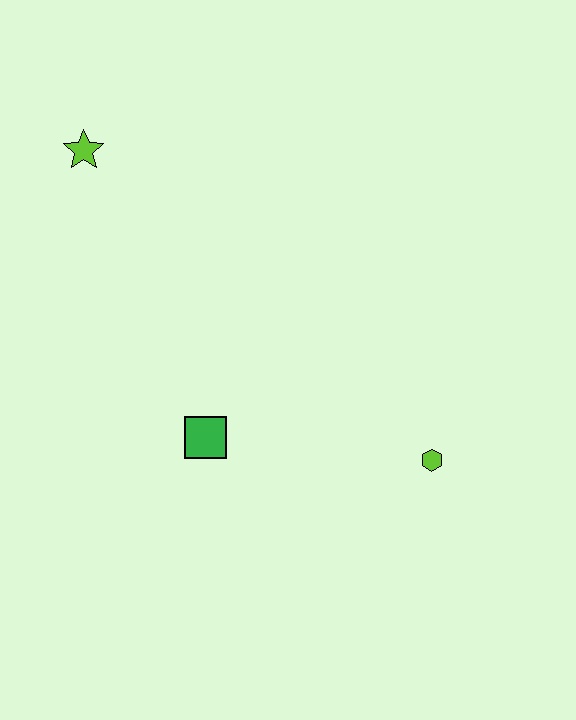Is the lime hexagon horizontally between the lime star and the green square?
No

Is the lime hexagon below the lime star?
Yes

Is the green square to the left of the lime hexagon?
Yes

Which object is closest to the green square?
The lime hexagon is closest to the green square.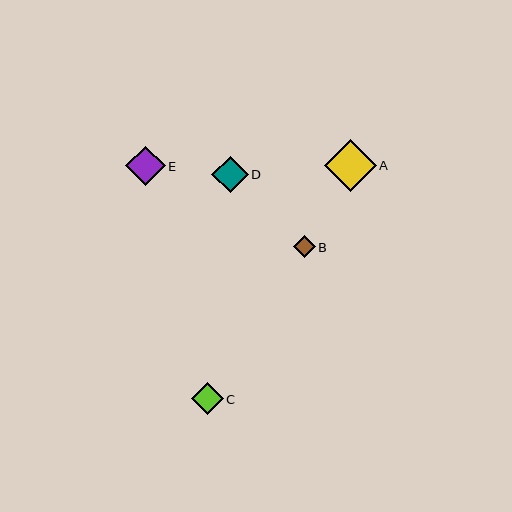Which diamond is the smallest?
Diamond B is the smallest with a size of approximately 21 pixels.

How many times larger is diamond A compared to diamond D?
Diamond A is approximately 1.4 times the size of diamond D.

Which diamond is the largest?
Diamond A is the largest with a size of approximately 52 pixels.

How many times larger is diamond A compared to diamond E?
Diamond A is approximately 1.3 times the size of diamond E.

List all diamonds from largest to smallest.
From largest to smallest: A, E, D, C, B.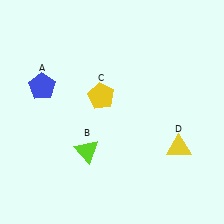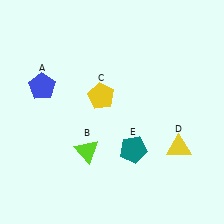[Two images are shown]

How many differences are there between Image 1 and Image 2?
There is 1 difference between the two images.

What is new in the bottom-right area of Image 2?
A teal pentagon (E) was added in the bottom-right area of Image 2.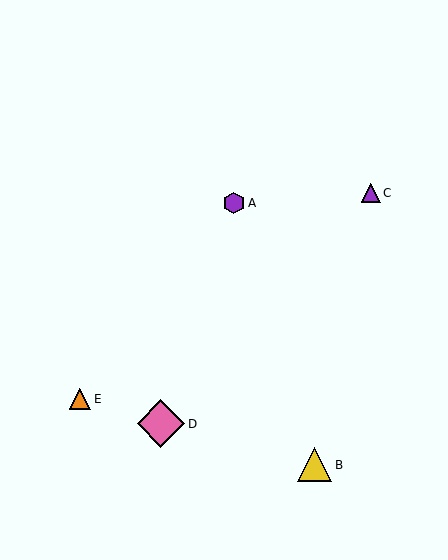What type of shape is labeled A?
Shape A is a purple hexagon.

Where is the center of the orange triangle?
The center of the orange triangle is at (80, 399).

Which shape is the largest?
The pink diamond (labeled D) is the largest.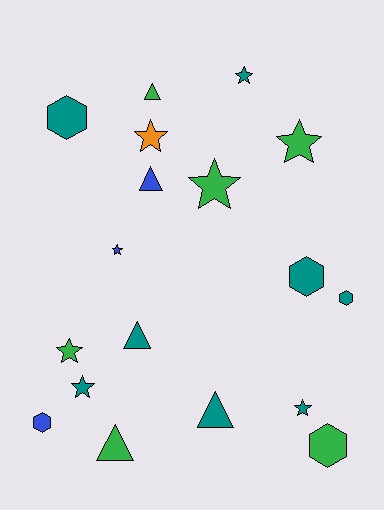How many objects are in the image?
There are 18 objects.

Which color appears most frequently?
Teal, with 8 objects.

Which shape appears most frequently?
Star, with 8 objects.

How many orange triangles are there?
There are no orange triangles.